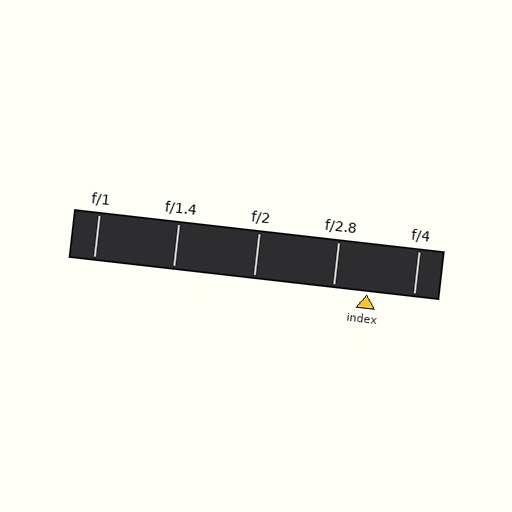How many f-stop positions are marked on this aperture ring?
There are 5 f-stop positions marked.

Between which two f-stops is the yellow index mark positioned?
The index mark is between f/2.8 and f/4.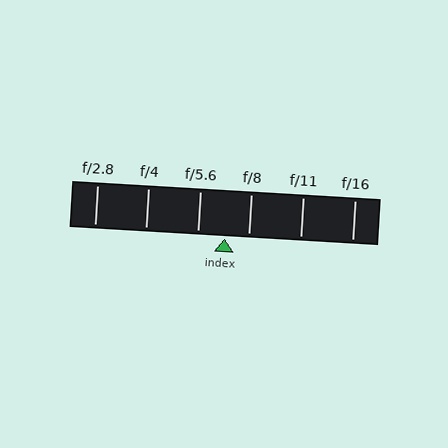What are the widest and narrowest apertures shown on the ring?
The widest aperture shown is f/2.8 and the narrowest is f/16.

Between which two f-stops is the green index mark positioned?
The index mark is between f/5.6 and f/8.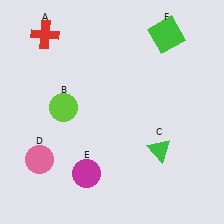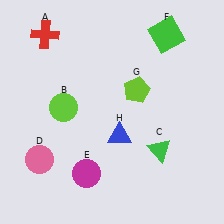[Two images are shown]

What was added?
A lime pentagon (G), a blue triangle (H) were added in Image 2.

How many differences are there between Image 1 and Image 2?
There are 2 differences between the two images.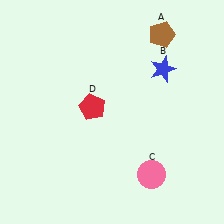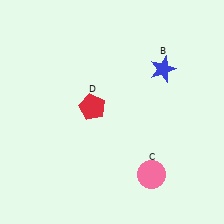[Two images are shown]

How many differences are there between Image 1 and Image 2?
There is 1 difference between the two images.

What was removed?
The brown pentagon (A) was removed in Image 2.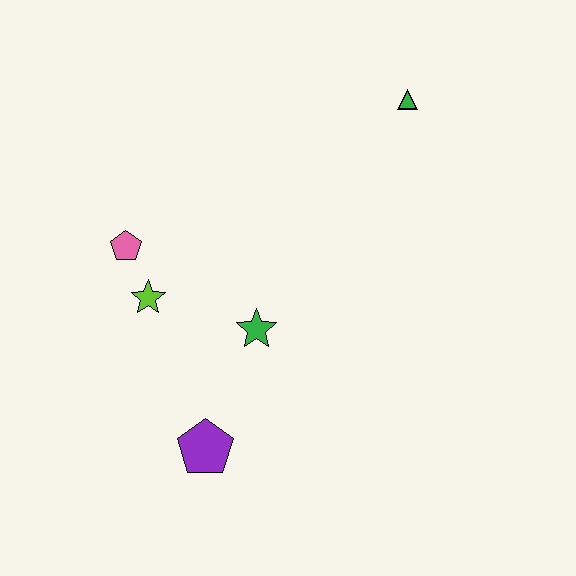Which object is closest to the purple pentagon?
The green star is closest to the purple pentagon.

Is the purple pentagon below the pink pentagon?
Yes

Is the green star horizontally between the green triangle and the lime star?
Yes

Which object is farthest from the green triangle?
The purple pentagon is farthest from the green triangle.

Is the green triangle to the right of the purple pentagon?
Yes